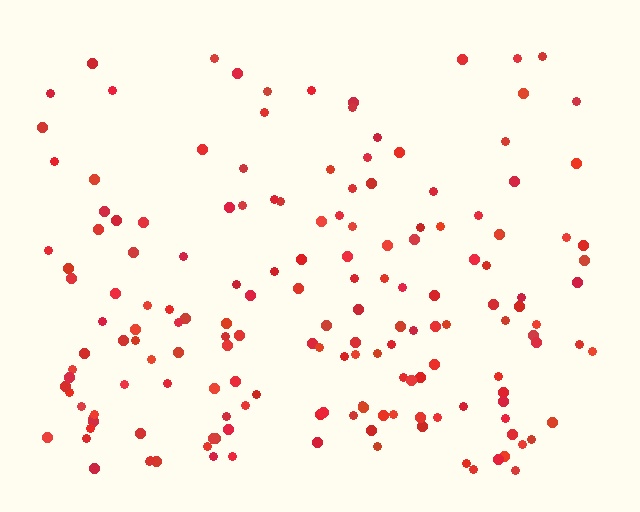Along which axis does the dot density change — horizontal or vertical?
Vertical.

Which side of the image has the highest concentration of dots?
The bottom.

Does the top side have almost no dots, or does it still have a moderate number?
Still a moderate number, just noticeably fewer than the bottom.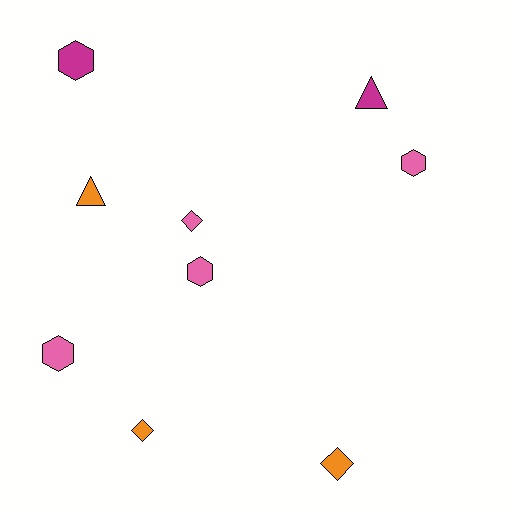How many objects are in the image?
There are 9 objects.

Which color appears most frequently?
Pink, with 4 objects.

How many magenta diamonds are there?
There are no magenta diamonds.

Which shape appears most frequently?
Hexagon, with 4 objects.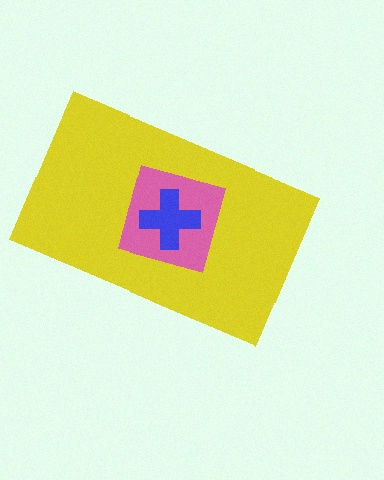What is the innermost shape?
The blue cross.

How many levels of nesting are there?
3.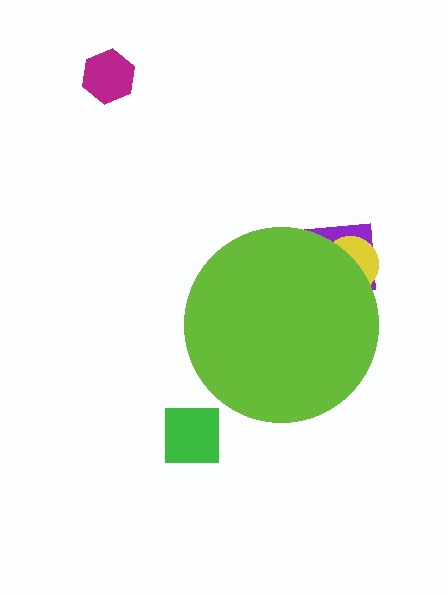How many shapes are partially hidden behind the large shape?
2 shapes are partially hidden.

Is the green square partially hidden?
No, the green square is fully visible.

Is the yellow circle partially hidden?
Yes, the yellow circle is partially hidden behind the lime circle.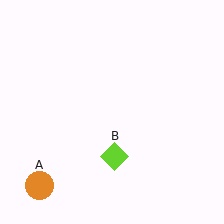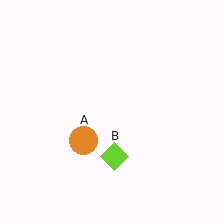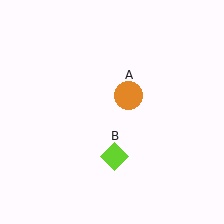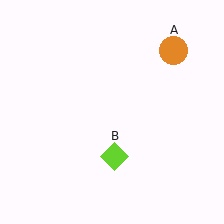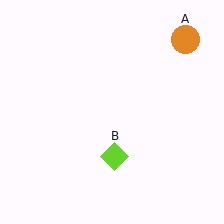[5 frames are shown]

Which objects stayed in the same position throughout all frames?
Lime diamond (object B) remained stationary.